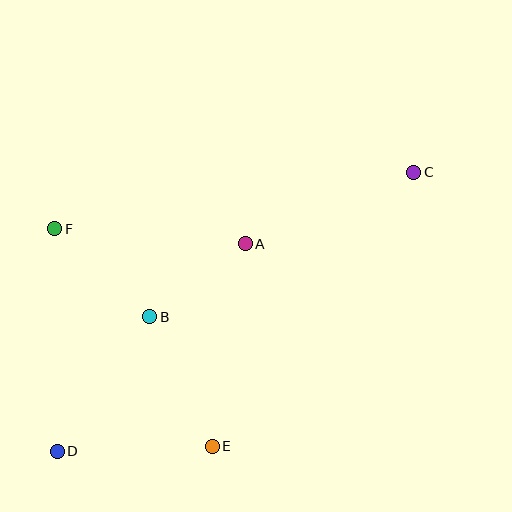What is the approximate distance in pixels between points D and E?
The distance between D and E is approximately 155 pixels.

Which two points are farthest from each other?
Points C and D are farthest from each other.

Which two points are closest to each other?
Points A and B are closest to each other.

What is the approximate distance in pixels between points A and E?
The distance between A and E is approximately 205 pixels.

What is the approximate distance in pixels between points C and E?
The distance between C and E is approximately 341 pixels.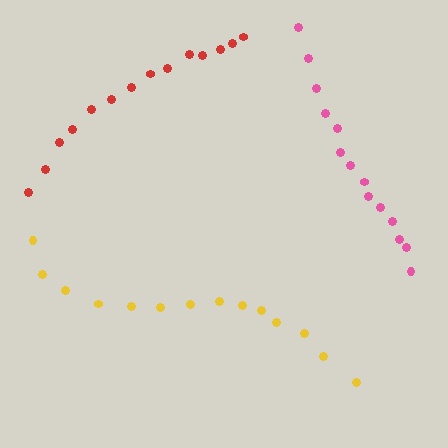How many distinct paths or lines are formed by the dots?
There are 3 distinct paths.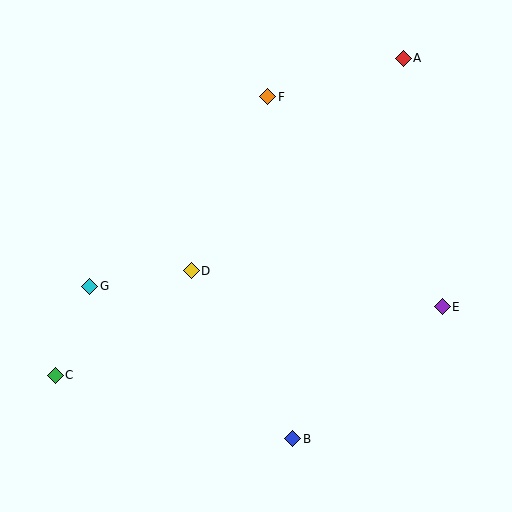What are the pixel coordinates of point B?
Point B is at (293, 439).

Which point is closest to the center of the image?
Point D at (191, 271) is closest to the center.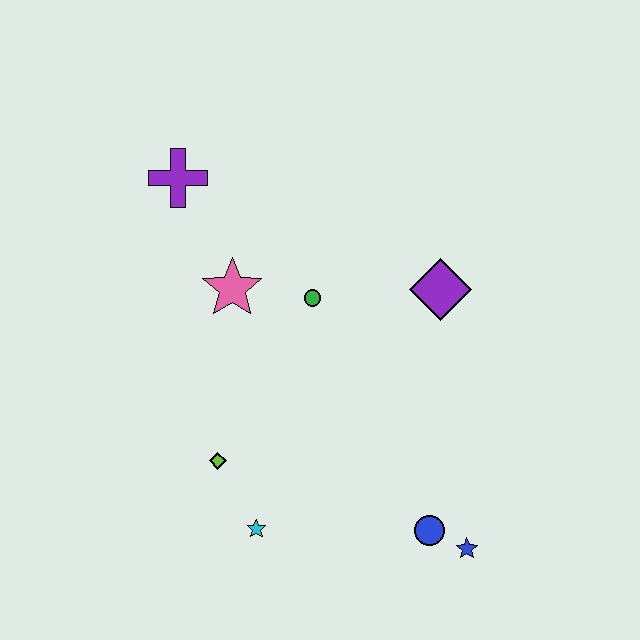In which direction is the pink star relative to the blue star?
The pink star is above the blue star.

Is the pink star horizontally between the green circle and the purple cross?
Yes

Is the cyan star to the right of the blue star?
No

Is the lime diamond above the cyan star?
Yes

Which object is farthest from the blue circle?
The purple cross is farthest from the blue circle.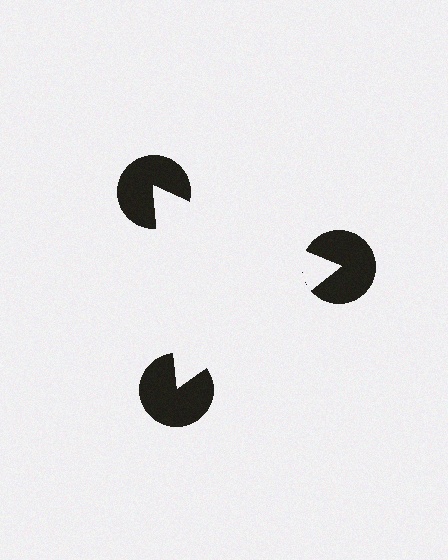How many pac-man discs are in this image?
There are 3 — one at each vertex of the illusory triangle.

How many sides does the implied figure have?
3 sides.